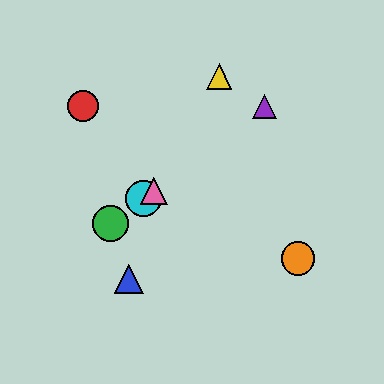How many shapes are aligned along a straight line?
4 shapes (the green circle, the purple triangle, the cyan circle, the pink triangle) are aligned along a straight line.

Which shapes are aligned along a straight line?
The green circle, the purple triangle, the cyan circle, the pink triangle are aligned along a straight line.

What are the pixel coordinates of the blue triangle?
The blue triangle is at (129, 279).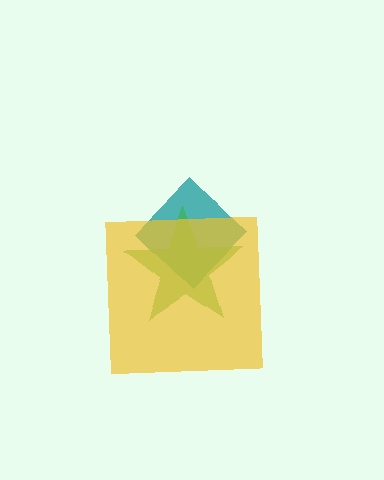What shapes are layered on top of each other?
The layered shapes are: a teal diamond, a green star, a yellow square.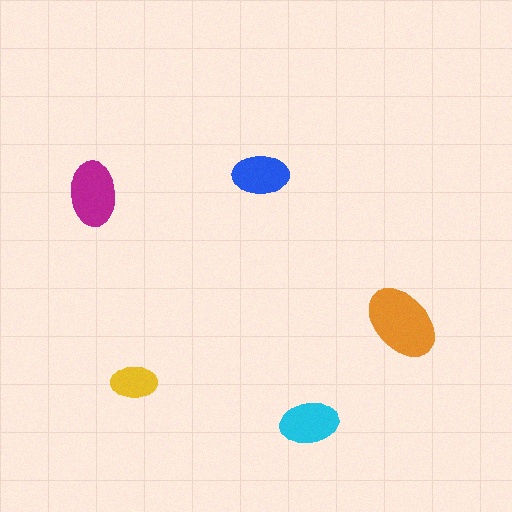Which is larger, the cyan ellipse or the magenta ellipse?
The magenta one.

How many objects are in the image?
There are 5 objects in the image.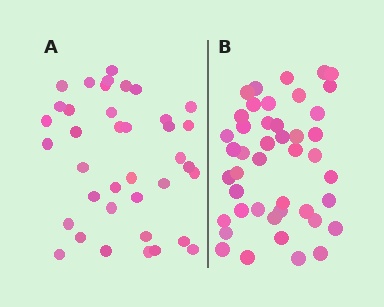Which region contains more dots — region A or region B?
Region B (the right region) has more dots.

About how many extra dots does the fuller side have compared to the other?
Region B has about 6 more dots than region A.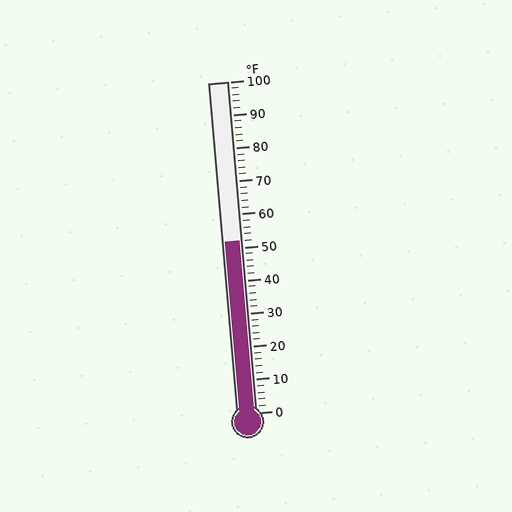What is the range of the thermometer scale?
The thermometer scale ranges from 0°F to 100°F.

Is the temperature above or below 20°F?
The temperature is above 20°F.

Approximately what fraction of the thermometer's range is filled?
The thermometer is filled to approximately 50% of its range.